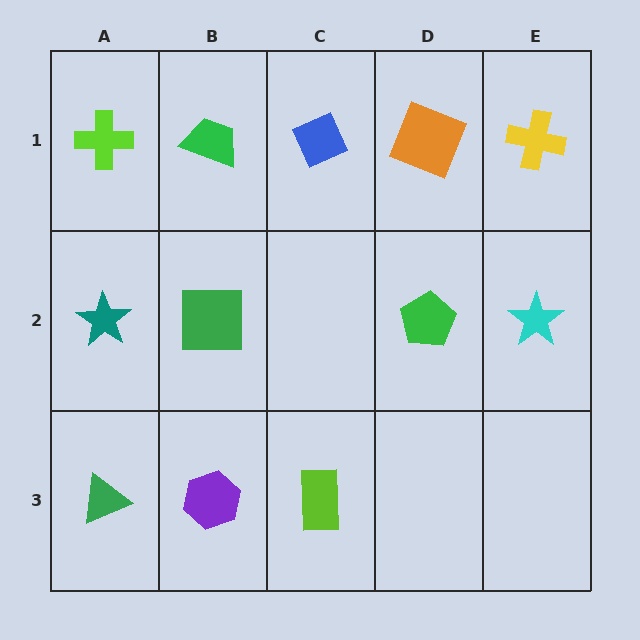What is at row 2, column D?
A green pentagon.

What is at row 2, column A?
A teal star.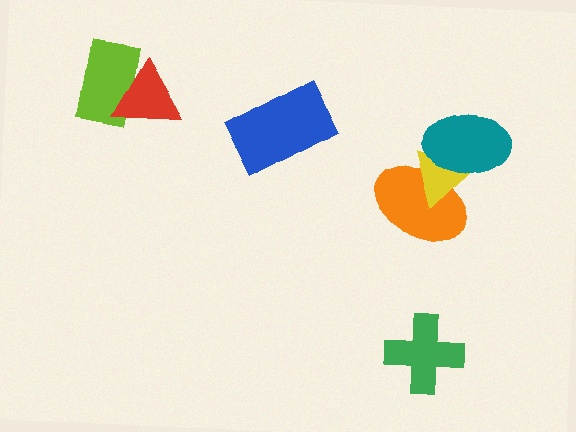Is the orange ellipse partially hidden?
Yes, it is partially covered by another shape.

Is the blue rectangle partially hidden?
No, no other shape covers it.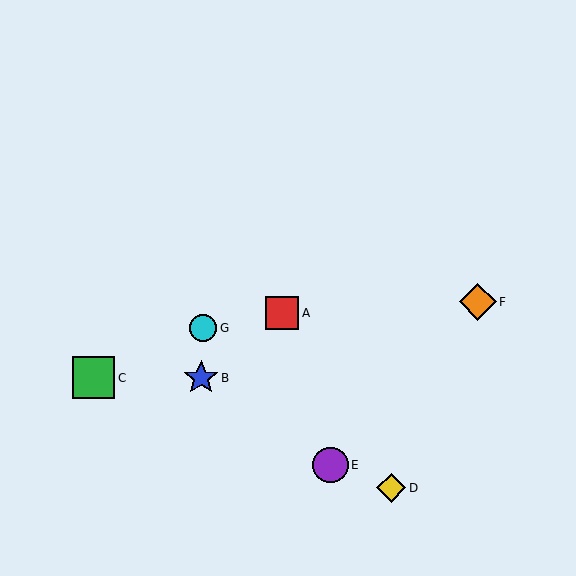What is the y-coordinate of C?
Object C is at y≈378.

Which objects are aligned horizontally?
Objects B, C are aligned horizontally.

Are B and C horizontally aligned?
Yes, both are at y≈378.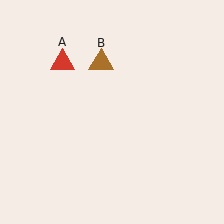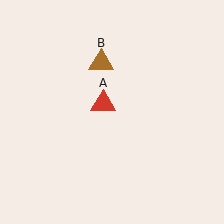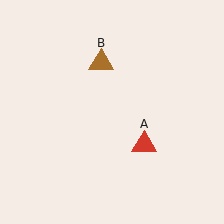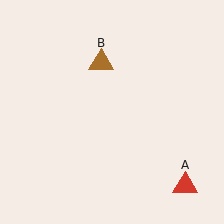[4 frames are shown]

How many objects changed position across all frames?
1 object changed position: red triangle (object A).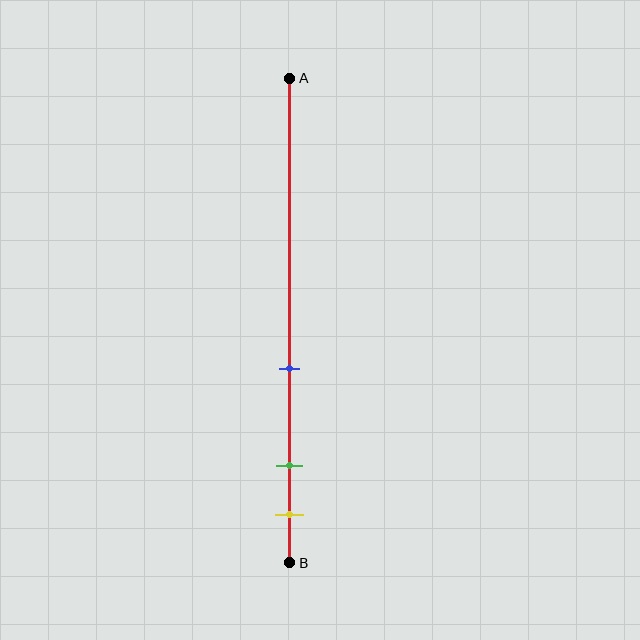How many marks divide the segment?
There are 3 marks dividing the segment.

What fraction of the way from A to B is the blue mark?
The blue mark is approximately 60% (0.6) of the way from A to B.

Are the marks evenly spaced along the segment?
No, the marks are not evenly spaced.